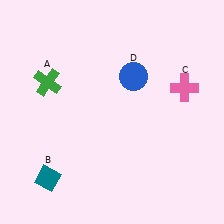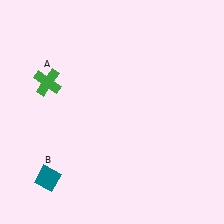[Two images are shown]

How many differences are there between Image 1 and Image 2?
There are 2 differences between the two images.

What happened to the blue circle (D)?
The blue circle (D) was removed in Image 2. It was in the top-right area of Image 1.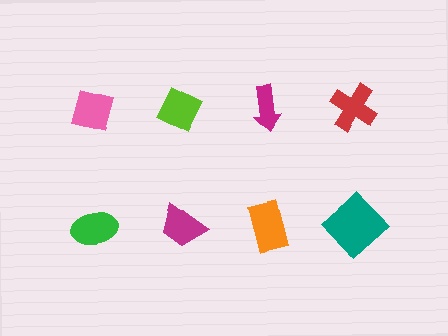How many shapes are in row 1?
4 shapes.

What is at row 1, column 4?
A red cross.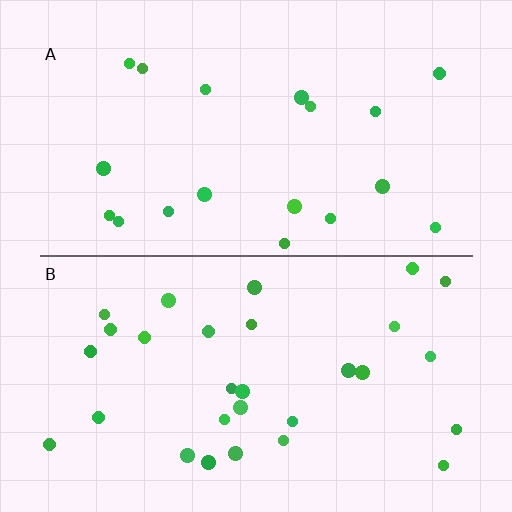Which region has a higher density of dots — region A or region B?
B (the bottom).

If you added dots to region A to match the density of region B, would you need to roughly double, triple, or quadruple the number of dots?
Approximately double.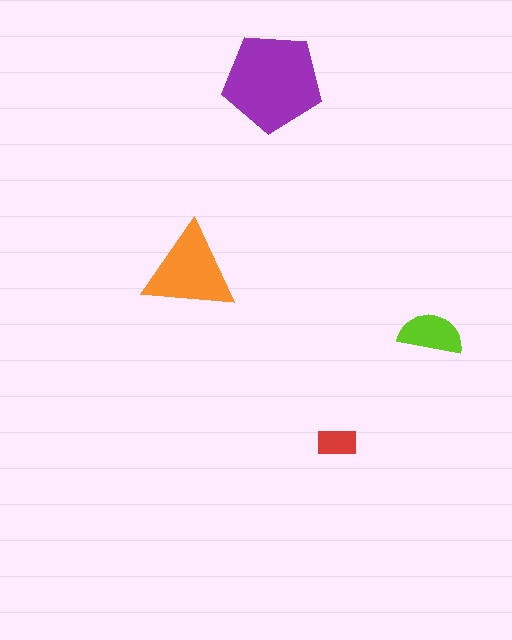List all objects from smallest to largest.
The red rectangle, the lime semicircle, the orange triangle, the purple pentagon.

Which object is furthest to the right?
The lime semicircle is rightmost.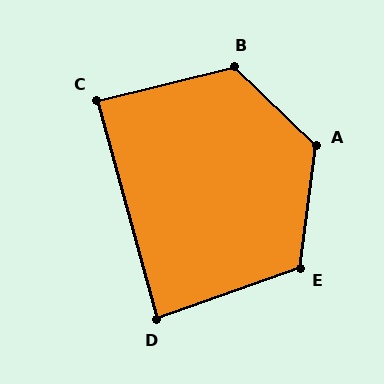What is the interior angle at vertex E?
Approximately 117 degrees (obtuse).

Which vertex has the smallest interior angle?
D, at approximately 86 degrees.